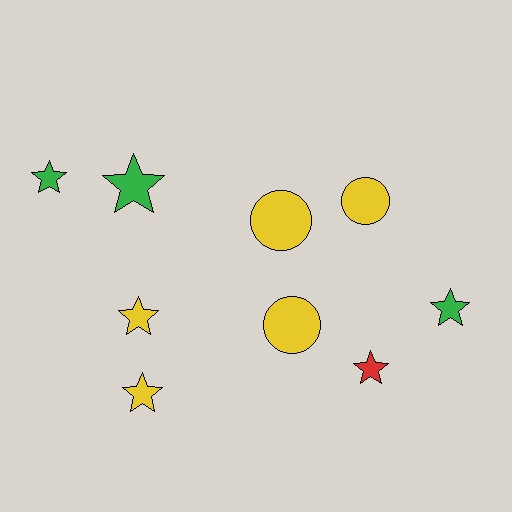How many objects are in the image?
There are 9 objects.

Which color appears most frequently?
Yellow, with 5 objects.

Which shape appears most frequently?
Star, with 6 objects.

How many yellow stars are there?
There are 2 yellow stars.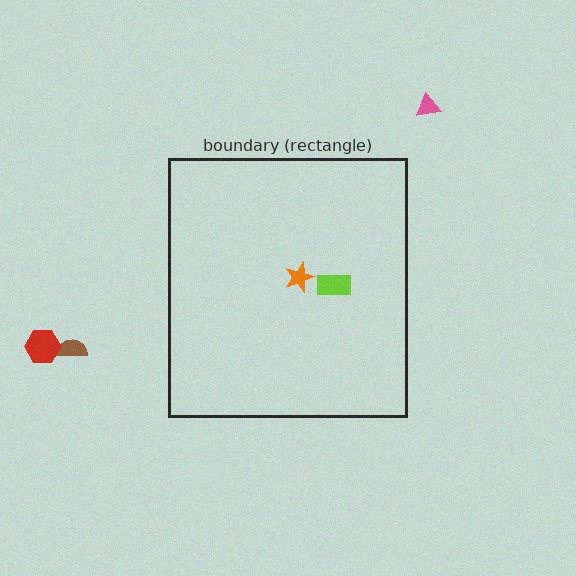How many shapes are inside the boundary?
2 inside, 3 outside.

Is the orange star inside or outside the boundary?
Inside.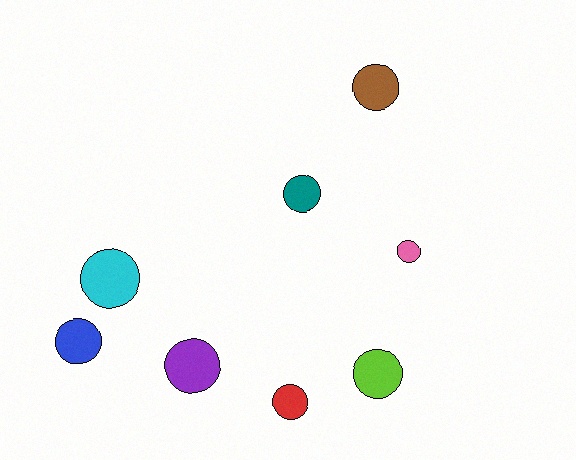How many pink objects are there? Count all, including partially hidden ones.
There is 1 pink object.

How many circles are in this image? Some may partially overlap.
There are 8 circles.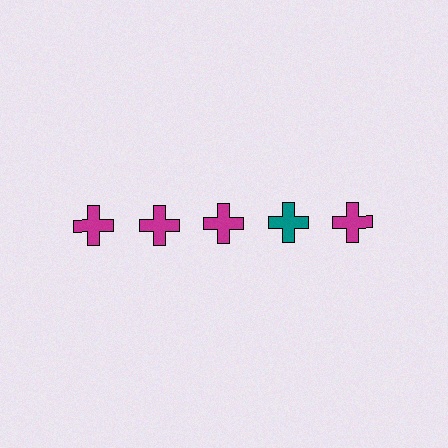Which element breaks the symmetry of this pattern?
The teal cross in the top row, second from right column breaks the symmetry. All other shapes are magenta crosses.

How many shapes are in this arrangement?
There are 5 shapes arranged in a grid pattern.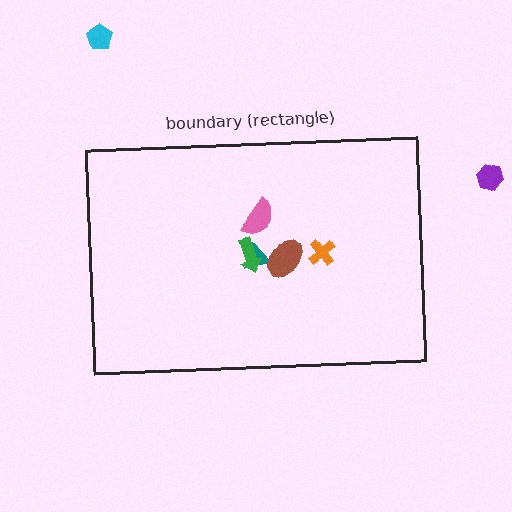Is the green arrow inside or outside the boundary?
Inside.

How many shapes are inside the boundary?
5 inside, 2 outside.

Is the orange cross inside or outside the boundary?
Inside.